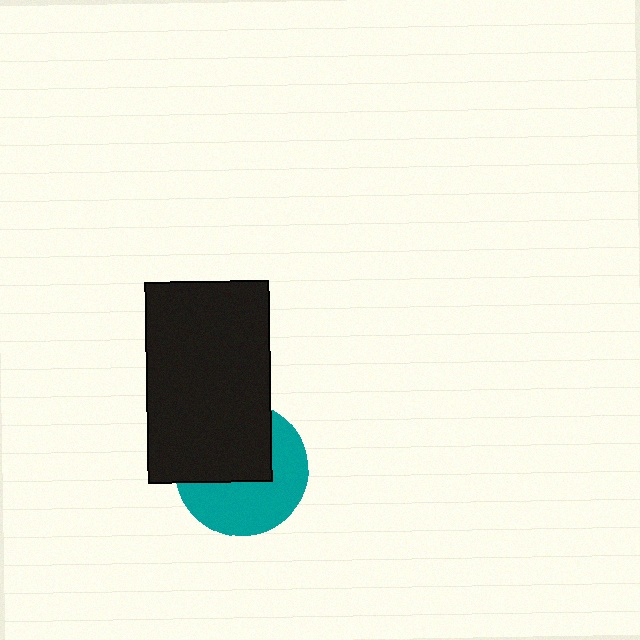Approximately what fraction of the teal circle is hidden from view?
Roughly 48% of the teal circle is hidden behind the black rectangle.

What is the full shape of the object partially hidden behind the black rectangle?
The partially hidden object is a teal circle.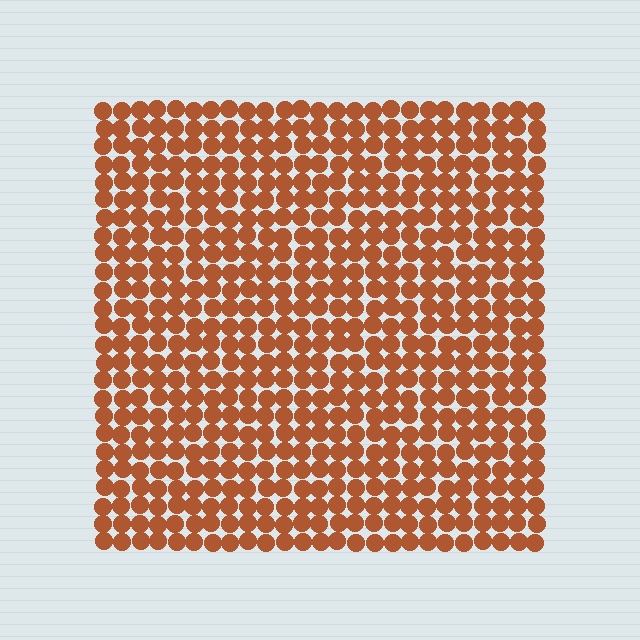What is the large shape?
The large shape is a square.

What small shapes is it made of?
It is made of small circles.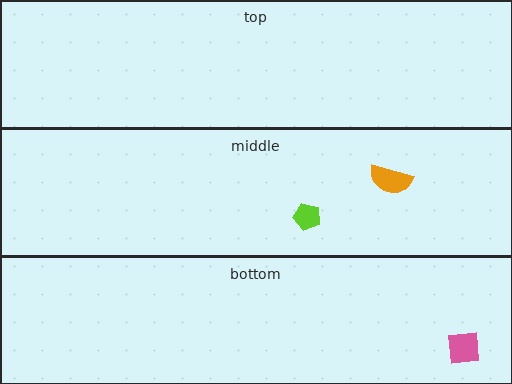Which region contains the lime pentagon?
The middle region.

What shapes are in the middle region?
The orange semicircle, the lime pentagon.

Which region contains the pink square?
The bottom region.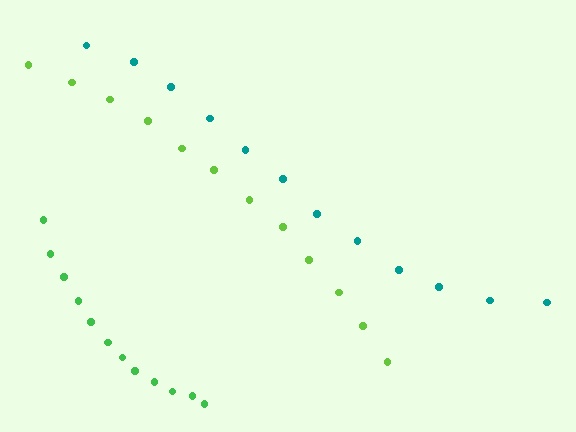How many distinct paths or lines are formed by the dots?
There are 3 distinct paths.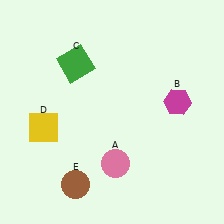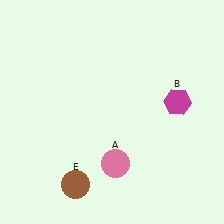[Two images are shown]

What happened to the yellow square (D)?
The yellow square (D) was removed in Image 2. It was in the bottom-left area of Image 1.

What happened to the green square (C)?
The green square (C) was removed in Image 2. It was in the top-left area of Image 1.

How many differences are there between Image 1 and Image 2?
There are 2 differences between the two images.